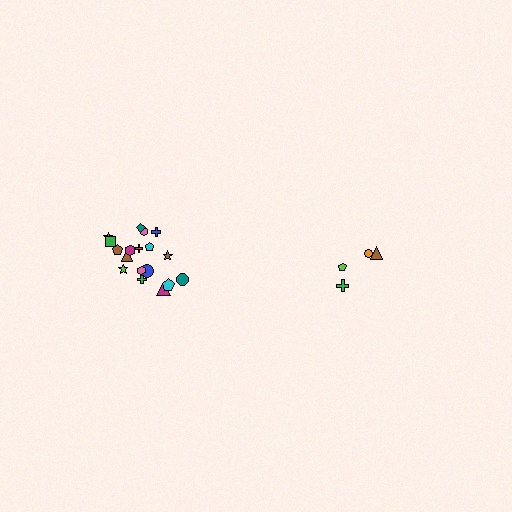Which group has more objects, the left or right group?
The left group.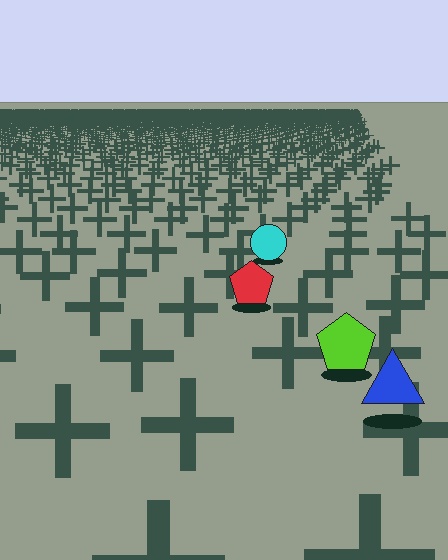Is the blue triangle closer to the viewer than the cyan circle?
Yes. The blue triangle is closer — you can tell from the texture gradient: the ground texture is coarser near it.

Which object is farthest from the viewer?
The cyan circle is farthest from the viewer. It appears smaller and the ground texture around it is denser.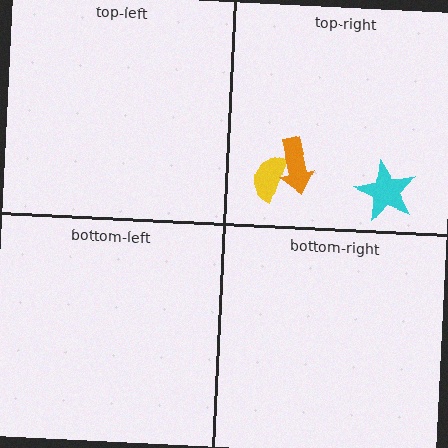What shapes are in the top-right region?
The yellow semicircle, the orange arrow, the cyan star.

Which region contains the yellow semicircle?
The top-right region.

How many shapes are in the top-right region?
3.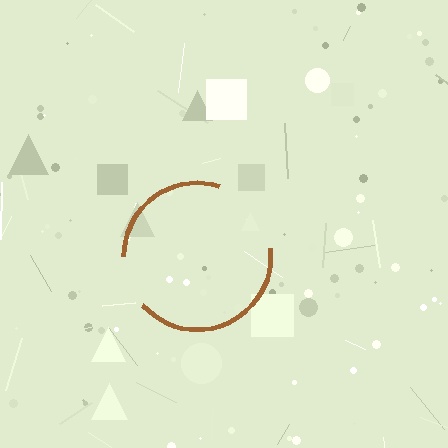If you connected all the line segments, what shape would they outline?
They would outline a circle.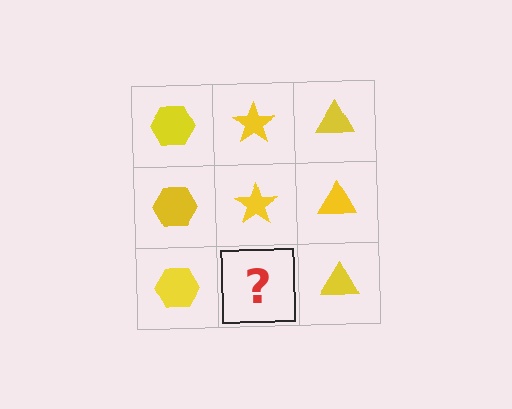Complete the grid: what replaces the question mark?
The question mark should be replaced with a yellow star.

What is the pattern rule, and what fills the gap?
The rule is that each column has a consistent shape. The gap should be filled with a yellow star.